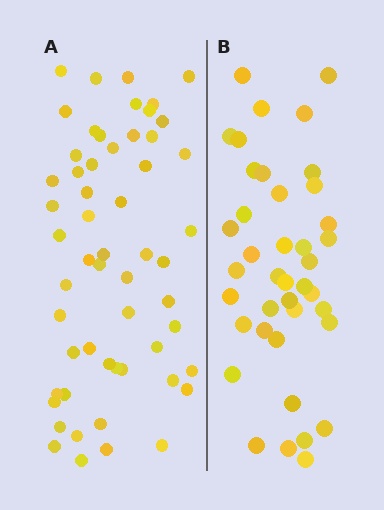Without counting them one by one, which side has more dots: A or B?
Region A (the left region) has more dots.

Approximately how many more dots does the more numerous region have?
Region A has approximately 15 more dots than region B.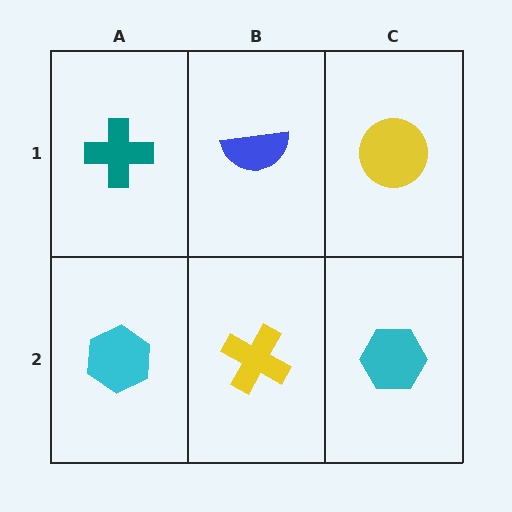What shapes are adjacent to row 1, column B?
A yellow cross (row 2, column B), a teal cross (row 1, column A), a yellow circle (row 1, column C).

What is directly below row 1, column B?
A yellow cross.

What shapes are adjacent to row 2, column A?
A teal cross (row 1, column A), a yellow cross (row 2, column B).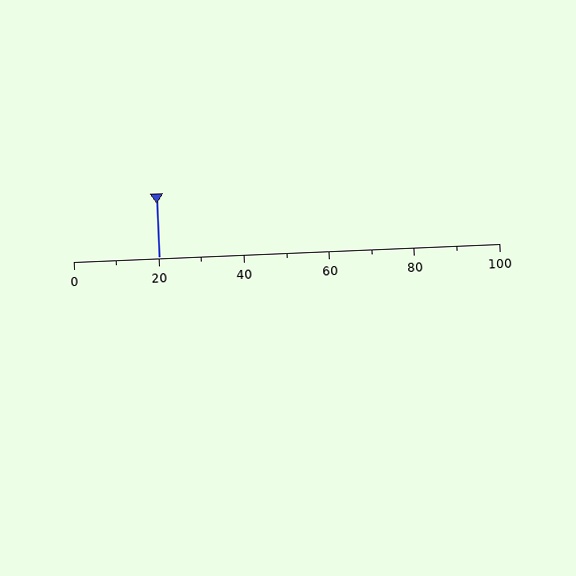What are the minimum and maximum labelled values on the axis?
The axis runs from 0 to 100.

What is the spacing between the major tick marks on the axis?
The major ticks are spaced 20 apart.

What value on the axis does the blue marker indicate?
The marker indicates approximately 20.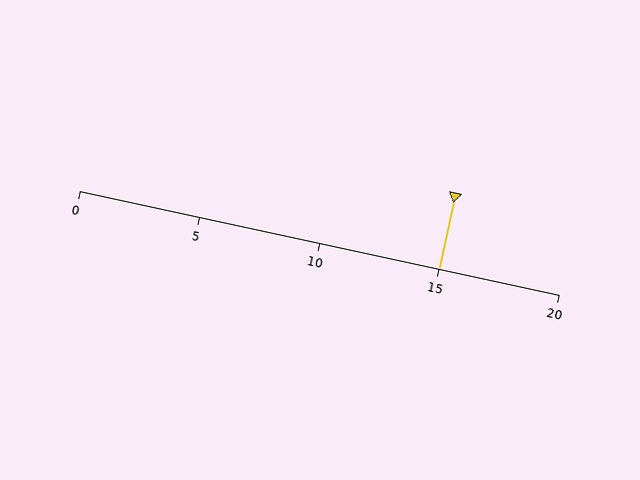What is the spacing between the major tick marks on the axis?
The major ticks are spaced 5 apart.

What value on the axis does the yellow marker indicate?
The marker indicates approximately 15.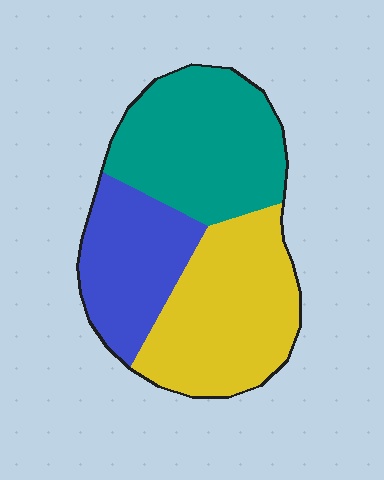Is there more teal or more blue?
Teal.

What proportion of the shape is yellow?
Yellow takes up between a quarter and a half of the shape.